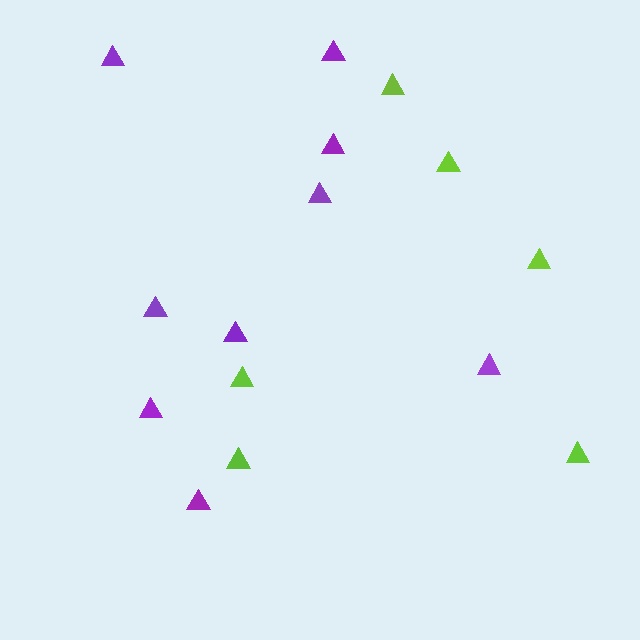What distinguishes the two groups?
There are 2 groups: one group of lime triangles (6) and one group of purple triangles (9).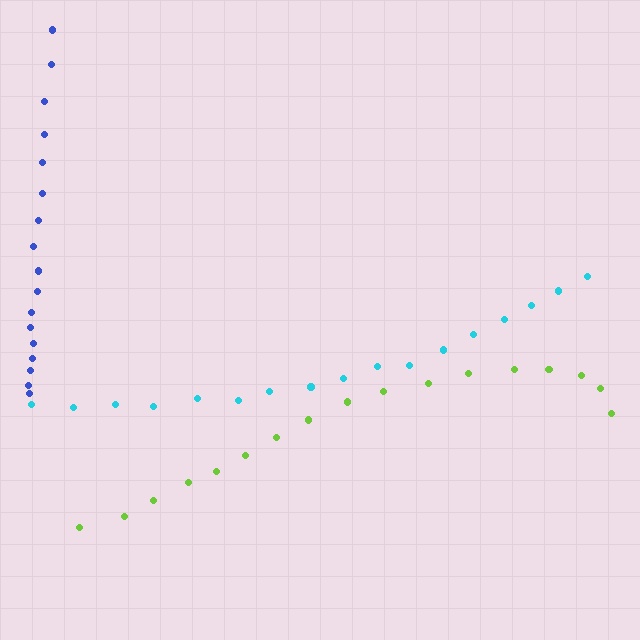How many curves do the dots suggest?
There are 3 distinct paths.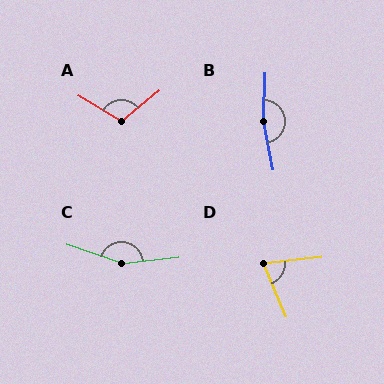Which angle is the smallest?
D, at approximately 73 degrees.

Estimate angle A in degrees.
Approximately 109 degrees.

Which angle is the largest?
B, at approximately 168 degrees.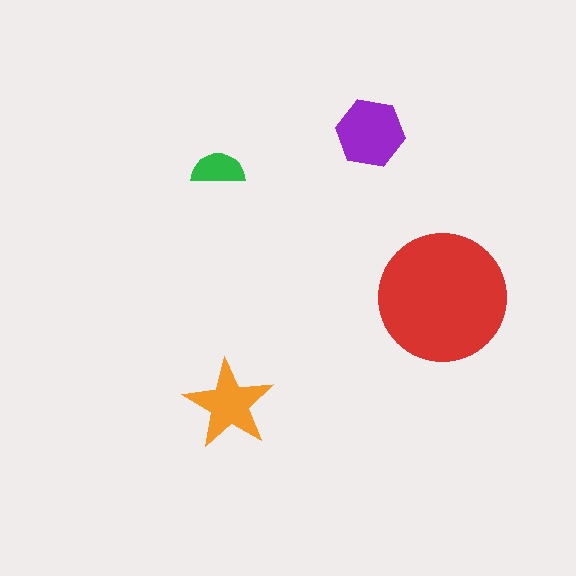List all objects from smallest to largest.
The green semicircle, the orange star, the purple hexagon, the red circle.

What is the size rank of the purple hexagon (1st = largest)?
2nd.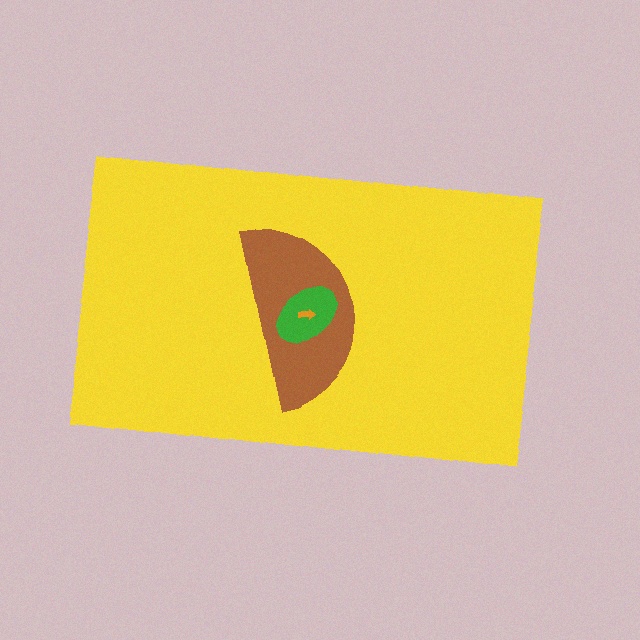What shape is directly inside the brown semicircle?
The green ellipse.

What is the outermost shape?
The yellow rectangle.